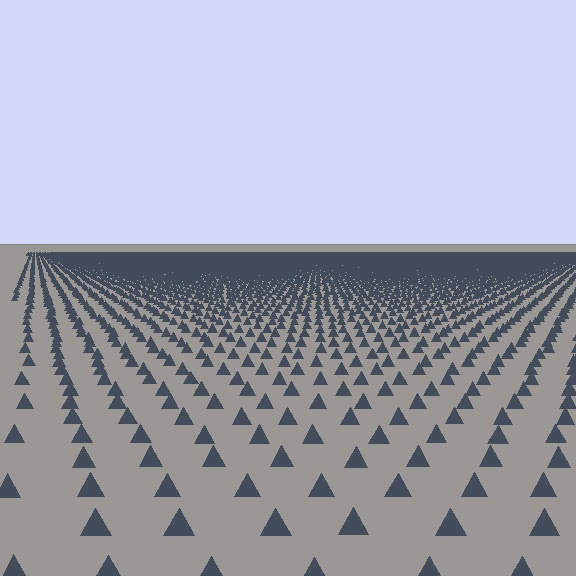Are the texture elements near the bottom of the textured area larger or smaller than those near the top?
Larger. Near the bottom, elements are closer to the viewer and appear at a bigger on-screen size.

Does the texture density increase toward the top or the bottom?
Density increases toward the top.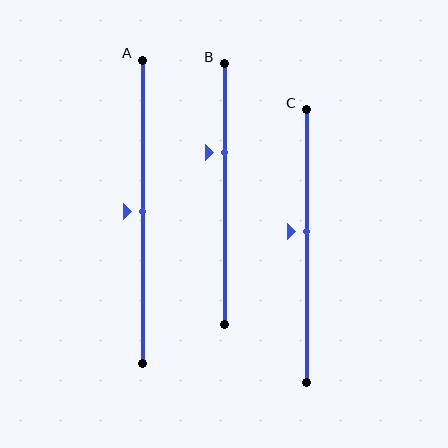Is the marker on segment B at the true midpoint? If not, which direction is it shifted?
No, the marker on segment B is shifted upward by about 16% of the segment length.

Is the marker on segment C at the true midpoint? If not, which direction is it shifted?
No, the marker on segment C is shifted upward by about 5% of the segment length.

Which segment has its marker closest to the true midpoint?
Segment A has its marker closest to the true midpoint.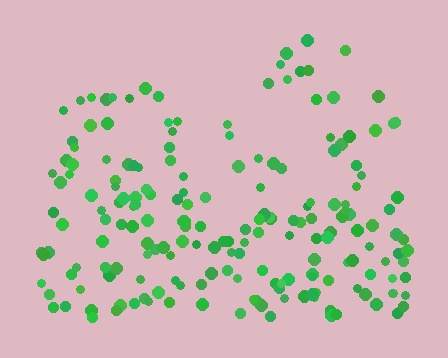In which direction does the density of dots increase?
From top to bottom, with the bottom side densest.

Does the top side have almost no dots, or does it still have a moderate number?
Still a moderate number, just noticeably fewer than the bottom.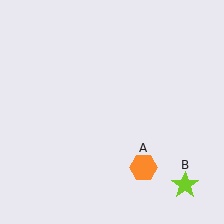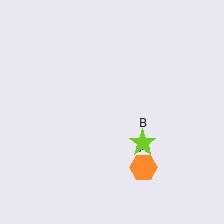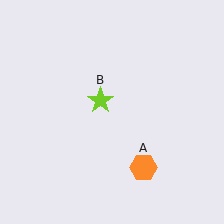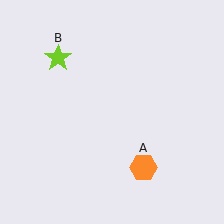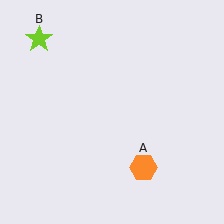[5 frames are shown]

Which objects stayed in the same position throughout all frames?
Orange hexagon (object A) remained stationary.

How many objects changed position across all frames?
1 object changed position: lime star (object B).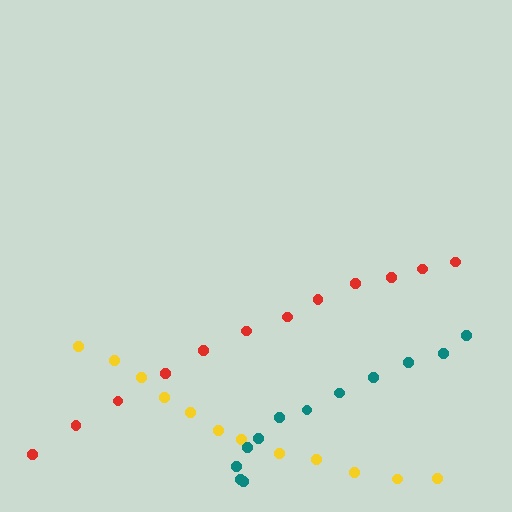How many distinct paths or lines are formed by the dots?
There are 3 distinct paths.